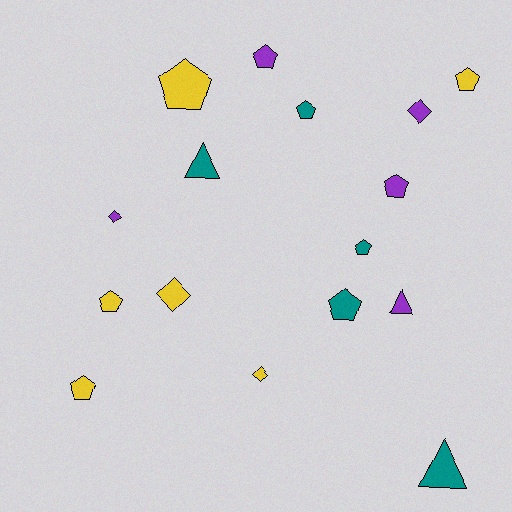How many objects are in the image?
There are 16 objects.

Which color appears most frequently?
Yellow, with 6 objects.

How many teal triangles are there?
There are 2 teal triangles.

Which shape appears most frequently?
Pentagon, with 9 objects.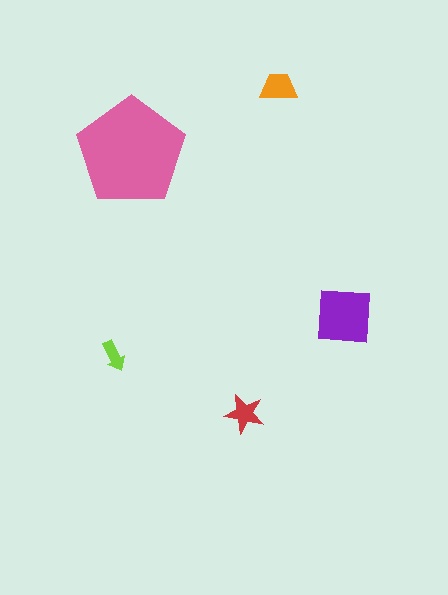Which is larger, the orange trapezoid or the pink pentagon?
The pink pentagon.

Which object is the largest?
The pink pentagon.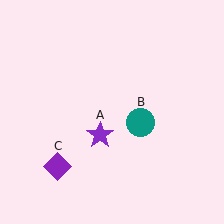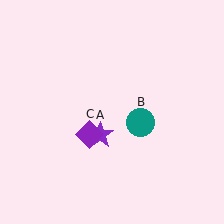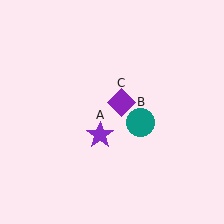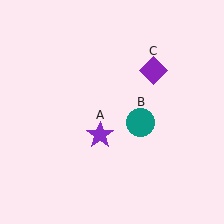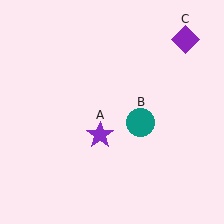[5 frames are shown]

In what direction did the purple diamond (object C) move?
The purple diamond (object C) moved up and to the right.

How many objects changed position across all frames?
1 object changed position: purple diamond (object C).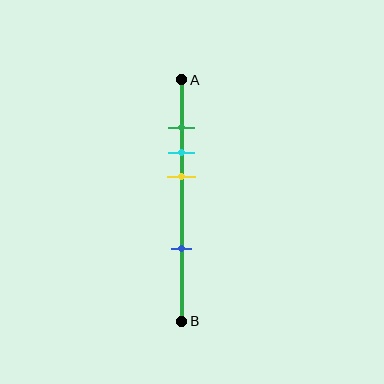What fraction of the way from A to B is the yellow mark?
The yellow mark is approximately 40% (0.4) of the way from A to B.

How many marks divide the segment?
There are 4 marks dividing the segment.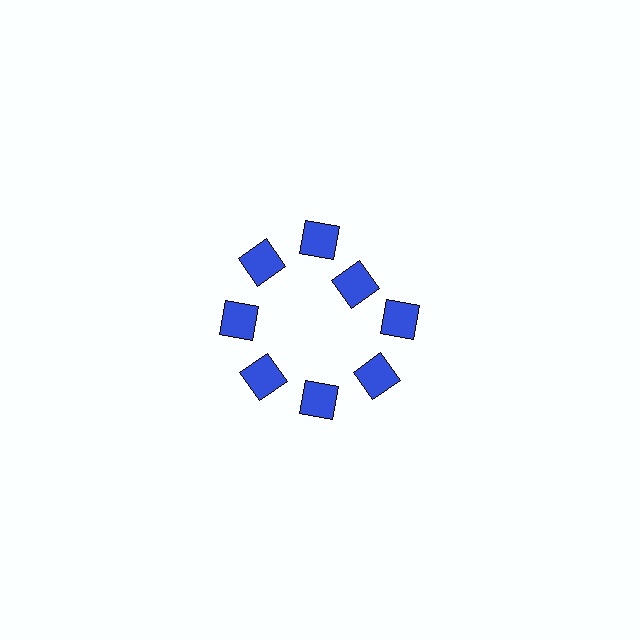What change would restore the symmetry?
The symmetry would be restored by moving it outward, back onto the ring so that all 8 squares sit at equal angles and equal distance from the center.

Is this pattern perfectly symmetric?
No. The 8 blue squares are arranged in a ring, but one element near the 2 o'clock position is pulled inward toward the center, breaking the 8-fold rotational symmetry.